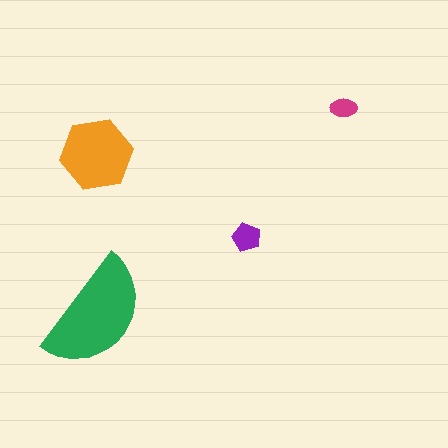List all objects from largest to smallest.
The green semicircle, the orange hexagon, the purple pentagon, the magenta ellipse.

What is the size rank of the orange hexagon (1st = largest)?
2nd.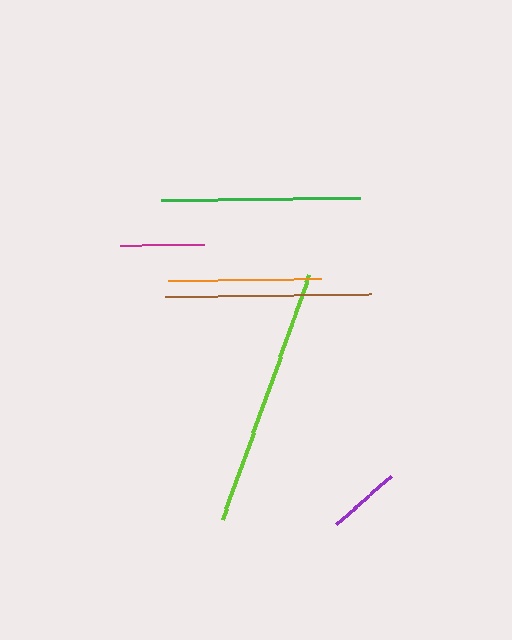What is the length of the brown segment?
The brown segment is approximately 206 pixels long.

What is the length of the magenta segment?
The magenta segment is approximately 84 pixels long.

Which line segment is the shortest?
The purple line is the shortest at approximately 73 pixels.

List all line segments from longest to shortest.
From longest to shortest: lime, brown, green, orange, magenta, purple.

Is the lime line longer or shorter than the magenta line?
The lime line is longer than the magenta line.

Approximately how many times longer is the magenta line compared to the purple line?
The magenta line is approximately 1.1 times the length of the purple line.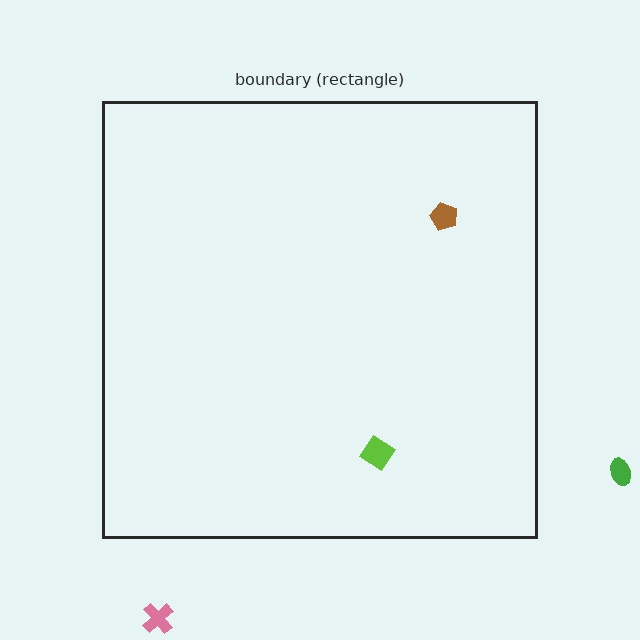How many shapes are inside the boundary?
2 inside, 2 outside.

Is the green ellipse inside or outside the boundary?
Outside.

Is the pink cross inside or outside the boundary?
Outside.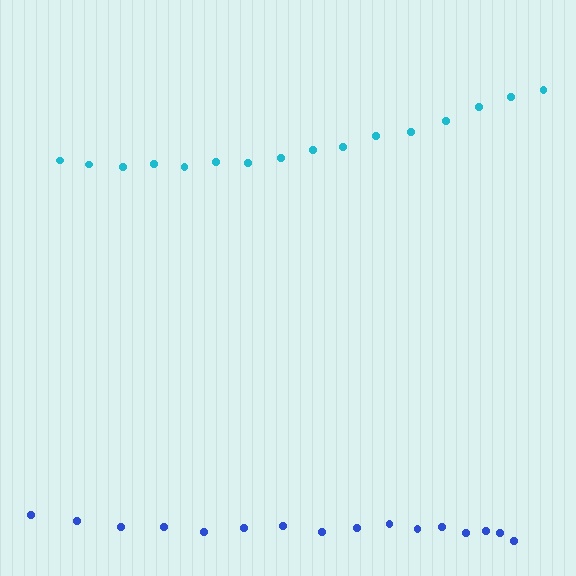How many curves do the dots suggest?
There are 2 distinct paths.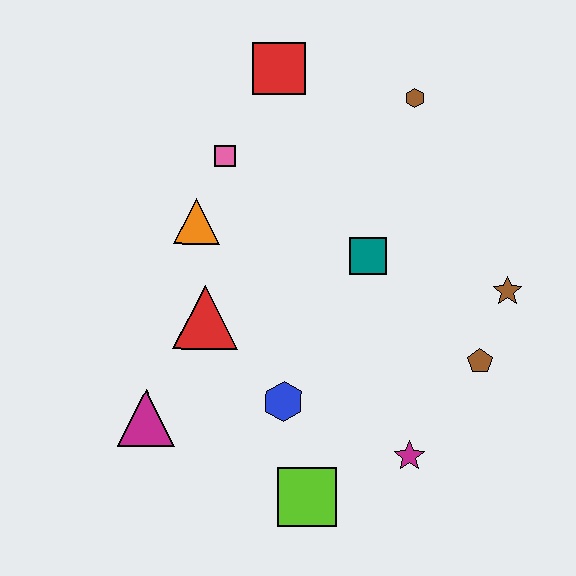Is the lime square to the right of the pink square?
Yes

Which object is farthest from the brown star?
The magenta triangle is farthest from the brown star.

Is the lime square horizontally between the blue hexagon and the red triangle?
No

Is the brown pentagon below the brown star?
Yes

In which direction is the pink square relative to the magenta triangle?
The pink square is above the magenta triangle.